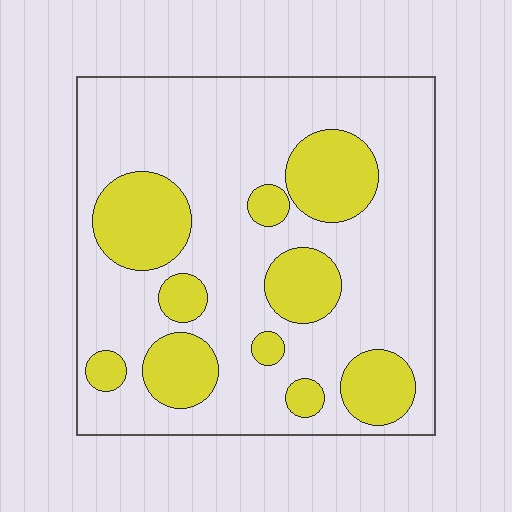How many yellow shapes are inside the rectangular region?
10.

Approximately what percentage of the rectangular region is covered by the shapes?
Approximately 30%.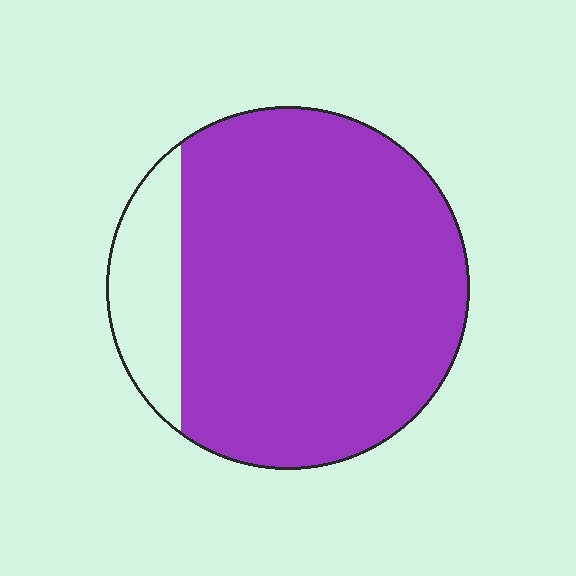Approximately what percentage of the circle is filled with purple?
Approximately 85%.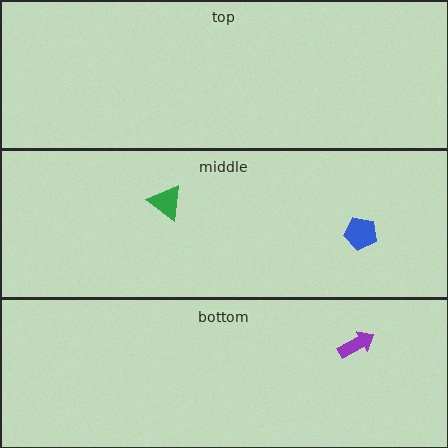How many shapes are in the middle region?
2.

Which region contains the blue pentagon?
The middle region.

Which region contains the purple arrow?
The bottom region.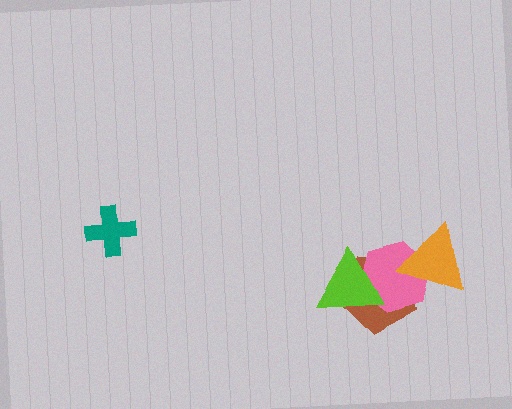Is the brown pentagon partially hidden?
Yes, it is partially covered by another shape.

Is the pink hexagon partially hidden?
Yes, it is partially covered by another shape.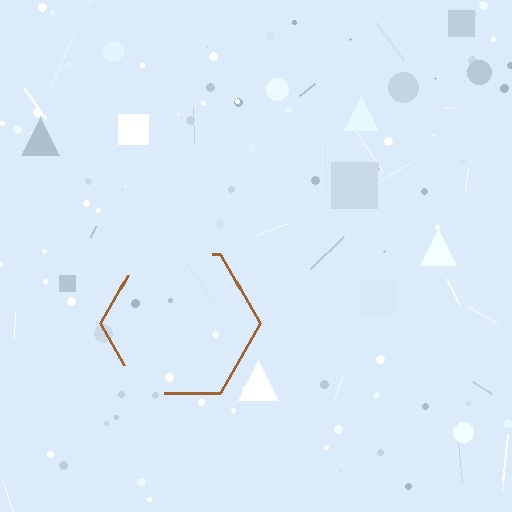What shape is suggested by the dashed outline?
The dashed outline suggests a hexagon.